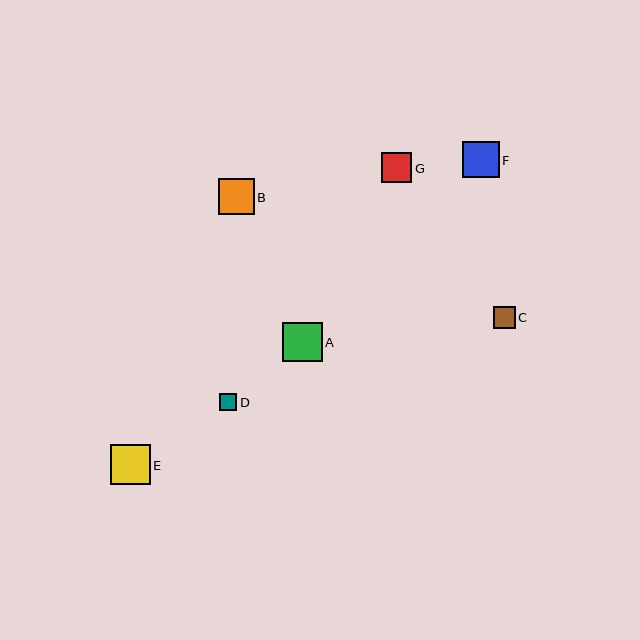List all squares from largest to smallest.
From largest to smallest: E, A, B, F, G, C, D.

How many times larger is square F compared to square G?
Square F is approximately 1.2 times the size of square G.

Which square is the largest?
Square E is the largest with a size of approximately 40 pixels.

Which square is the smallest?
Square D is the smallest with a size of approximately 18 pixels.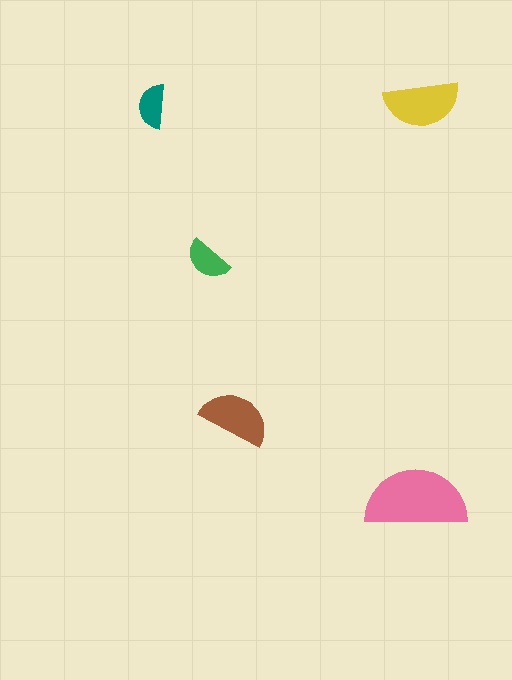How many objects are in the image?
There are 5 objects in the image.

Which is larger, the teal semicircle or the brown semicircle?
The brown one.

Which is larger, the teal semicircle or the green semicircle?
The green one.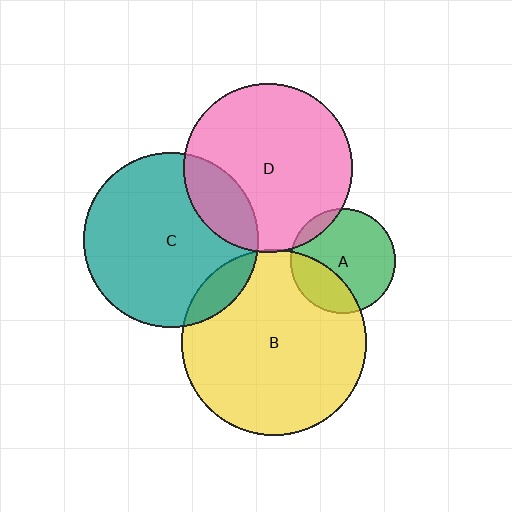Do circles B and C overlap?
Yes.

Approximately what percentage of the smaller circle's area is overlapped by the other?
Approximately 10%.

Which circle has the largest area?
Circle B (yellow).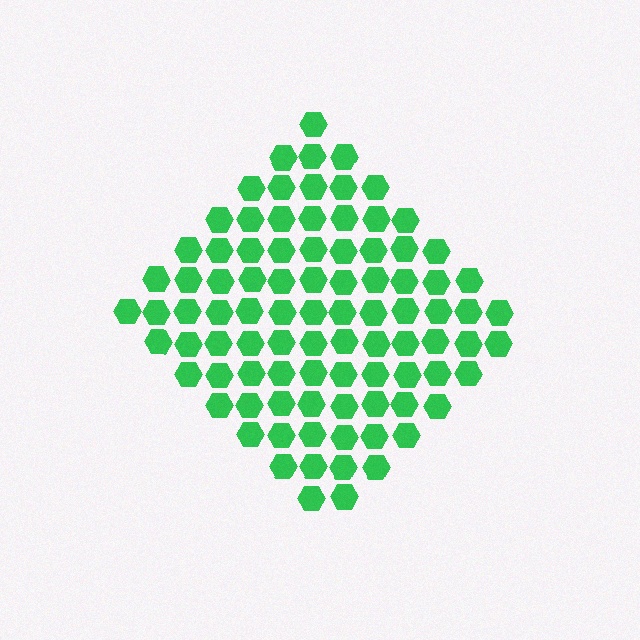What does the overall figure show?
The overall figure shows a diamond.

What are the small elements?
The small elements are hexagons.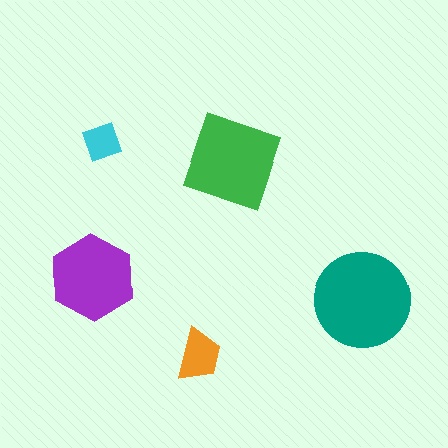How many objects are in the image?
There are 5 objects in the image.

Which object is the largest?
The teal circle.